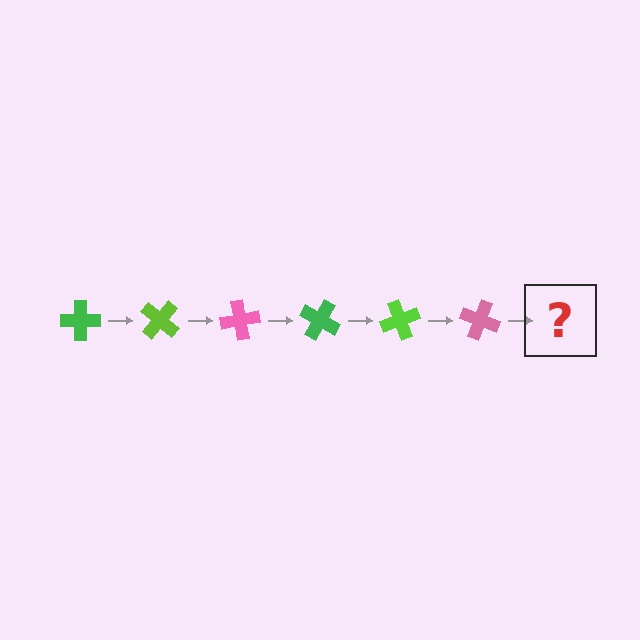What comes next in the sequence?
The next element should be a green cross, rotated 240 degrees from the start.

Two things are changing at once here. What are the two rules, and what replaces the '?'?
The two rules are that it rotates 40 degrees each step and the color cycles through green, lime, and pink. The '?' should be a green cross, rotated 240 degrees from the start.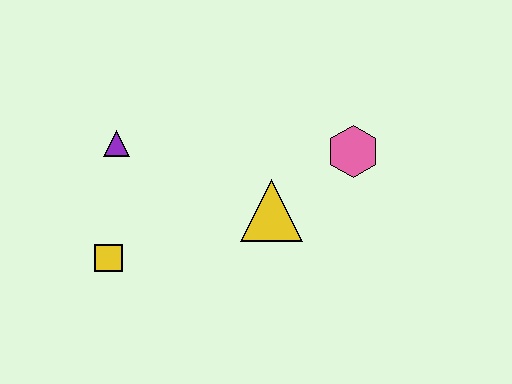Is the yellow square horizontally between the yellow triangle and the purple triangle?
No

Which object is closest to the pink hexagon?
The yellow triangle is closest to the pink hexagon.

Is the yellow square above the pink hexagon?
No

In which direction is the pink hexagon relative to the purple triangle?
The pink hexagon is to the right of the purple triangle.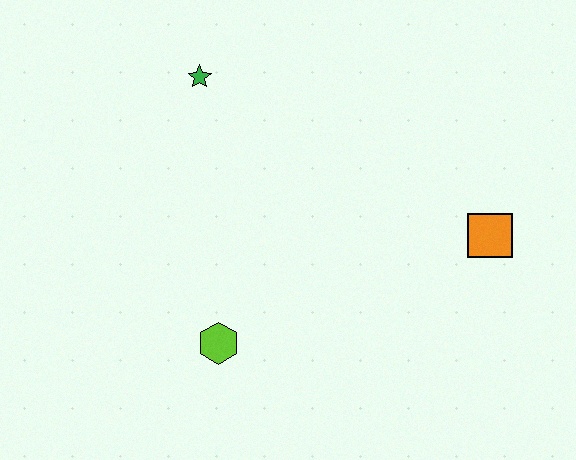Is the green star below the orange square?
No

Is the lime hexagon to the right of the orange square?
No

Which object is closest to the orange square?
The lime hexagon is closest to the orange square.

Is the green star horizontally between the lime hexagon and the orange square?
No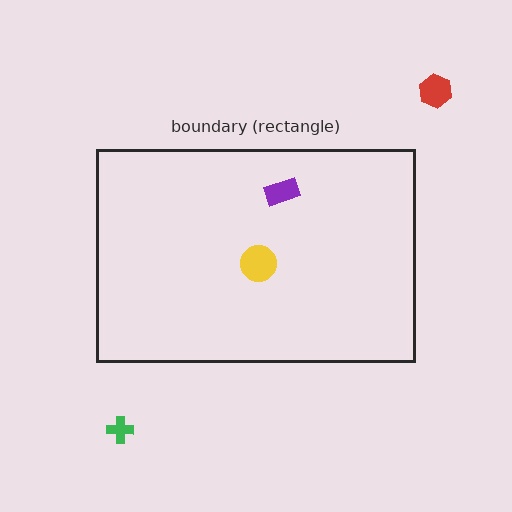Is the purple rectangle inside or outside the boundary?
Inside.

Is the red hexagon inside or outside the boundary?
Outside.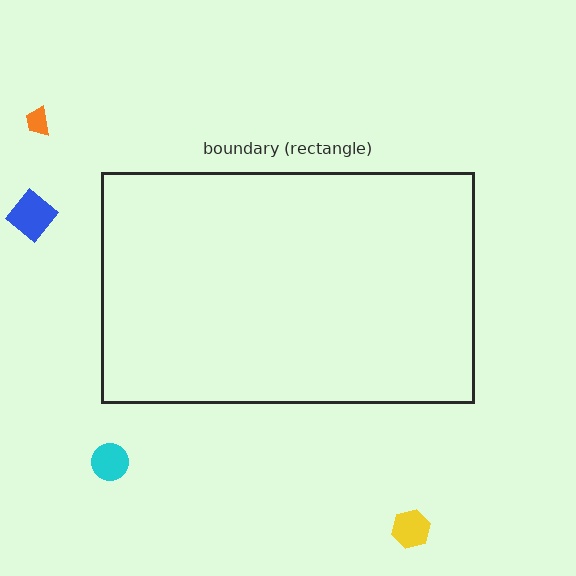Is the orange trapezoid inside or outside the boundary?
Outside.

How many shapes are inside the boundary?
0 inside, 4 outside.